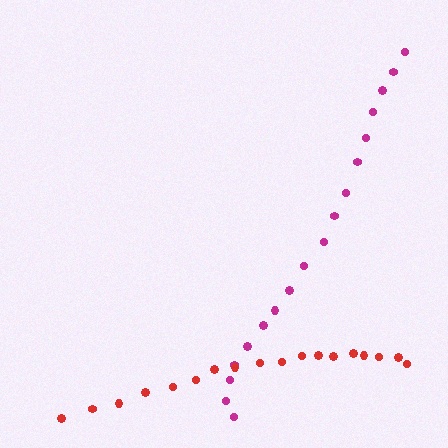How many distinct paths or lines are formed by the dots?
There are 2 distinct paths.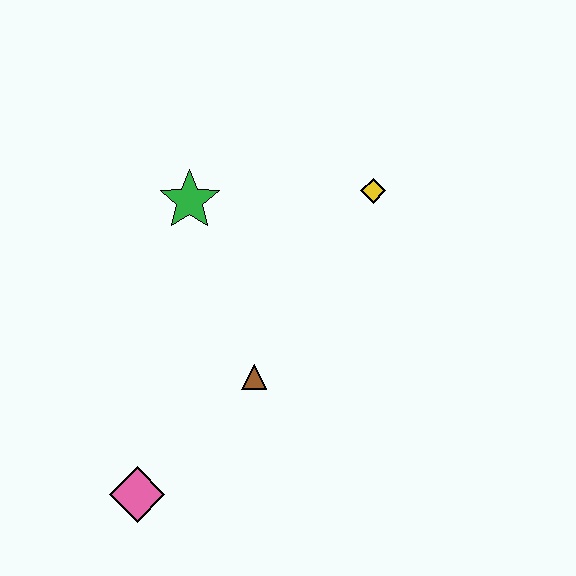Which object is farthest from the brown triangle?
The yellow diamond is farthest from the brown triangle.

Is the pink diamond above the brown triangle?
No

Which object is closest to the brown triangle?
The pink diamond is closest to the brown triangle.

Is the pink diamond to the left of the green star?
Yes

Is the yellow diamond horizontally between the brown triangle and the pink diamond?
No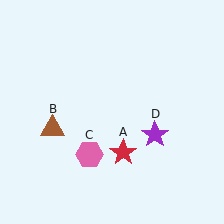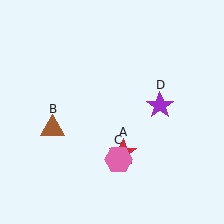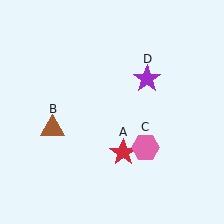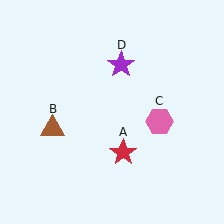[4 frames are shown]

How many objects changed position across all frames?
2 objects changed position: pink hexagon (object C), purple star (object D).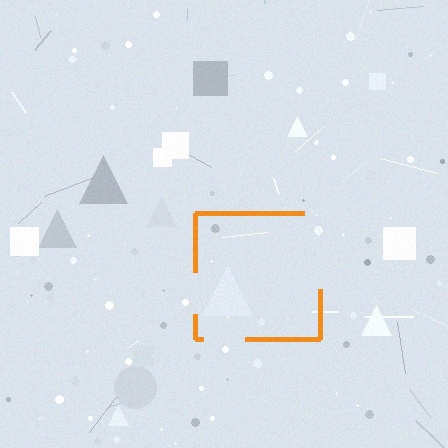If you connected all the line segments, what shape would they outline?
They would outline a square.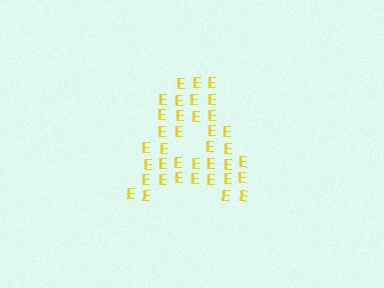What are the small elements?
The small elements are letter E's.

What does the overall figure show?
The overall figure shows the letter A.